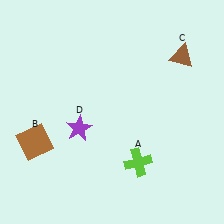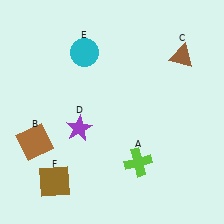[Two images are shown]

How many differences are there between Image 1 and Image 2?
There are 2 differences between the two images.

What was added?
A cyan circle (E), a brown square (F) were added in Image 2.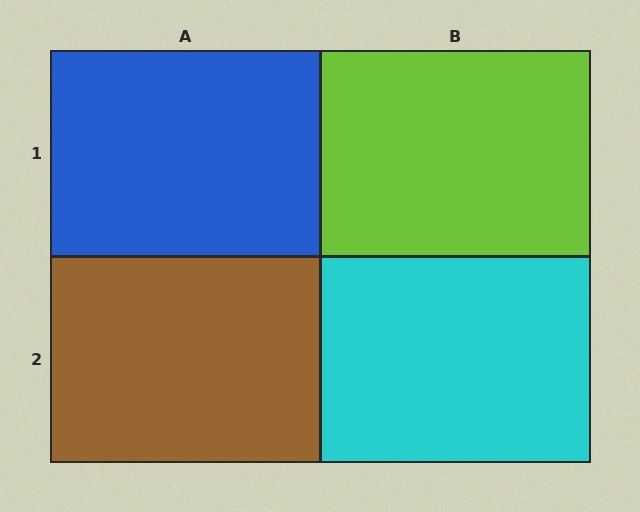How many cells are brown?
1 cell is brown.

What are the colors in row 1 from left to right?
Blue, lime.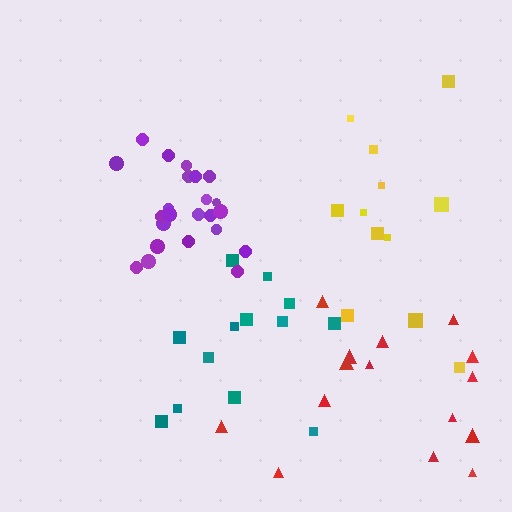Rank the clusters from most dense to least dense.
purple, teal, red, yellow.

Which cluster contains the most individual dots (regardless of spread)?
Purple (23).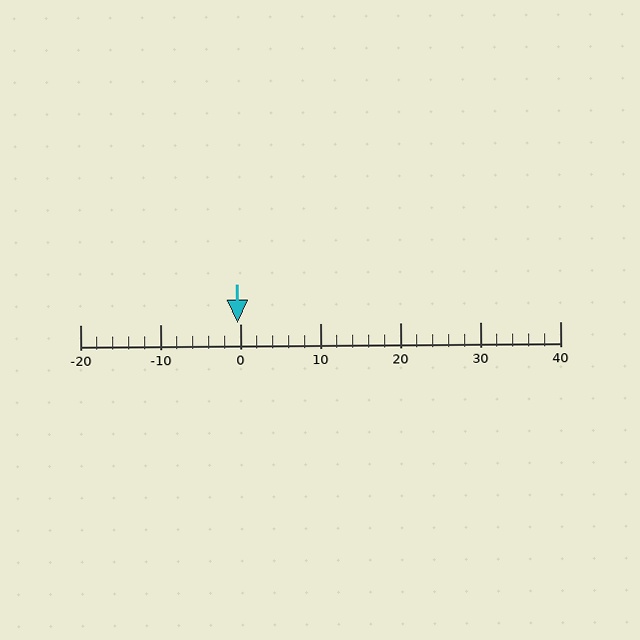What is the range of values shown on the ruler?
The ruler shows values from -20 to 40.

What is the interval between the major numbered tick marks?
The major tick marks are spaced 10 units apart.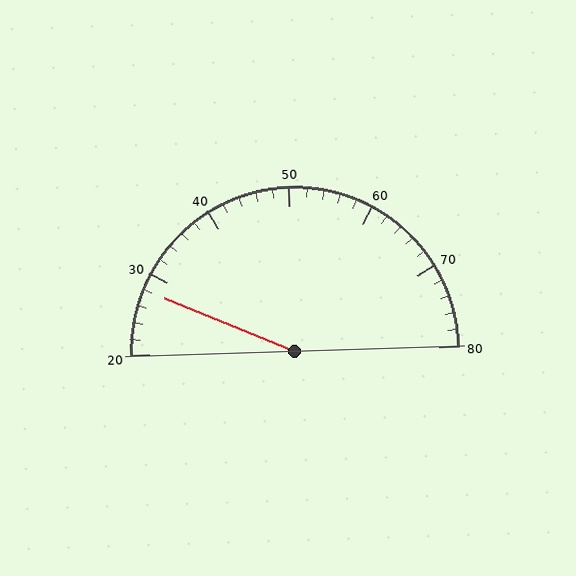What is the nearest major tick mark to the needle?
The nearest major tick mark is 30.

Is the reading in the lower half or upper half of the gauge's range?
The reading is in the lower half of the range (20 to 80).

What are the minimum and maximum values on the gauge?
The gauge ranges from 20 to 80.